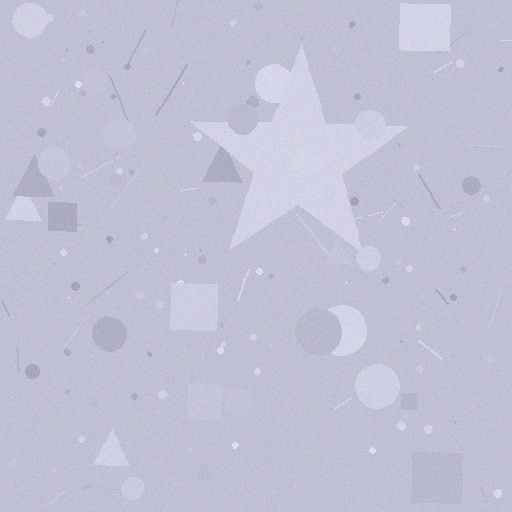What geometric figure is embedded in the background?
A star is embedded in the background.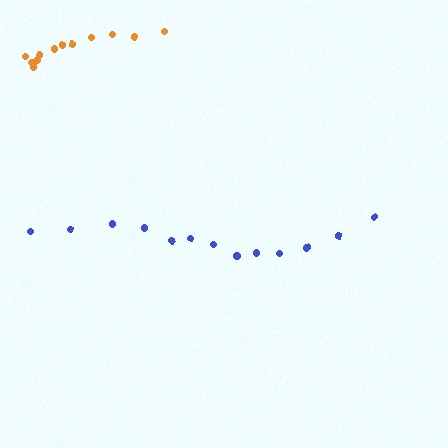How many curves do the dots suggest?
There are 2 distinct paths.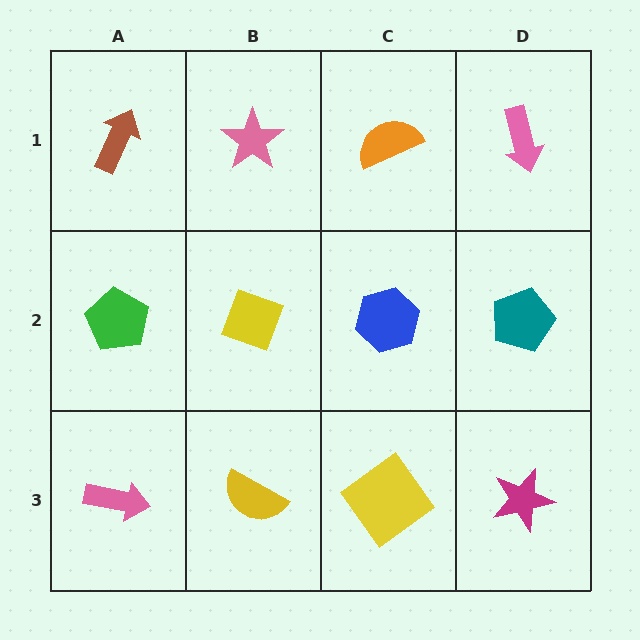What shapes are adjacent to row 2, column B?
A pink star (row 1, column B), a yellow semicircle (row 3, column B), a green pentagon (row 2, column A), a blue hexagon (row 2, column C).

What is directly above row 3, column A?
A green pentagon.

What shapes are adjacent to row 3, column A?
A green pentagon (row 2, column A), a yellow semicircle (row 3, column B).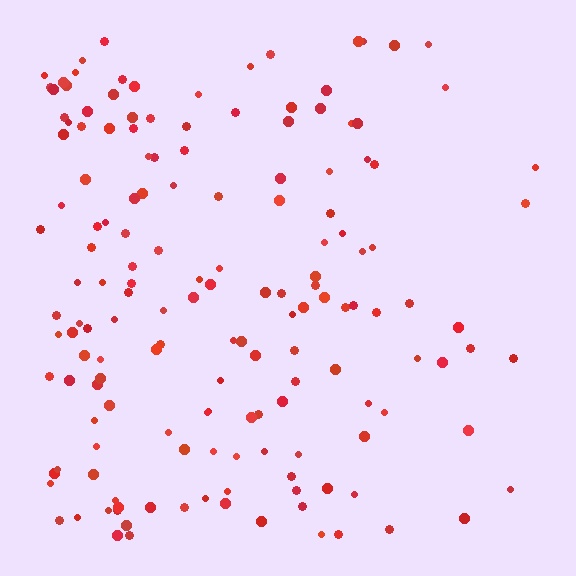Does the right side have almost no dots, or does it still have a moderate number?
Still a moderate number, just noticeably fewer than the left.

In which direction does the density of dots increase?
From right to left, with the left side densest.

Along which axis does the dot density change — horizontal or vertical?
Horizontal.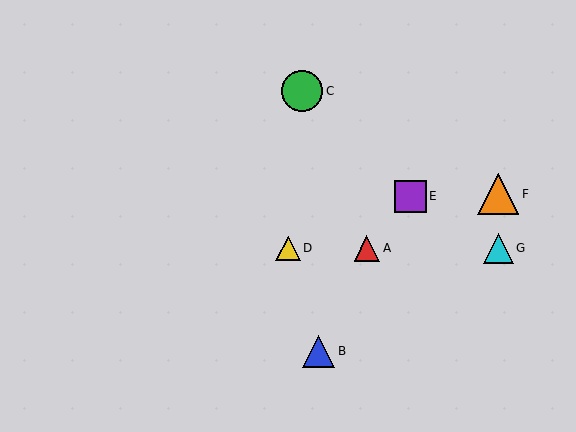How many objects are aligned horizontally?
3 objects (A, D, G) are aligned horizontally.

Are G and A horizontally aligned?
Yes, both are at y≈248.